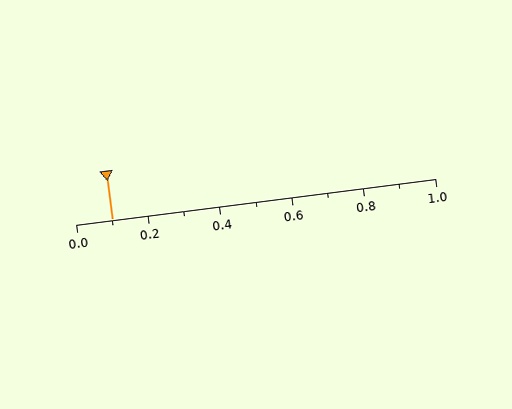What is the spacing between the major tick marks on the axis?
The major ticks are spaced 0.2 apart.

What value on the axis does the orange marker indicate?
The marker indicates approximately 0.1.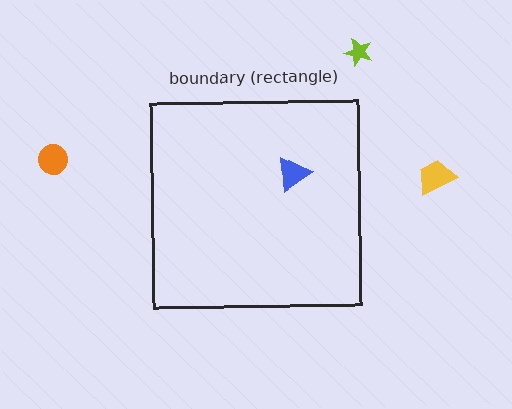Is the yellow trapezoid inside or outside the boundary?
Outside.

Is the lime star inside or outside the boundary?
Outside.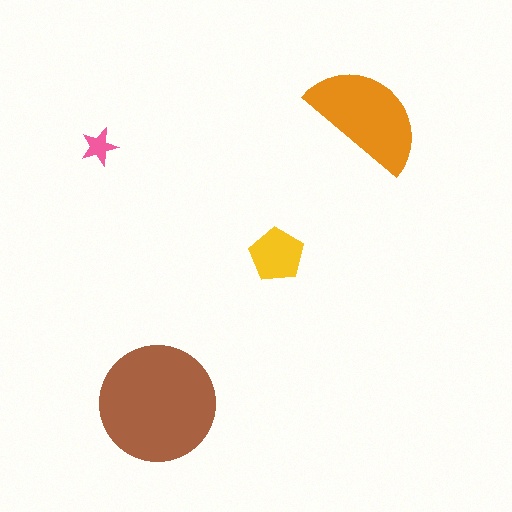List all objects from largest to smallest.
The brown circle, the orange semicircle, the yellow pentagon, the pink star.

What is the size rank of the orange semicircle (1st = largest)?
2nd.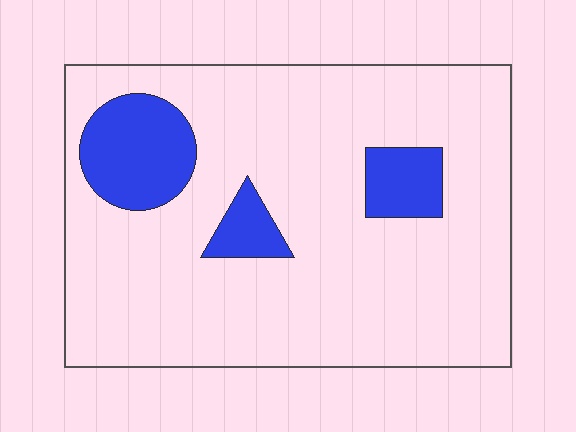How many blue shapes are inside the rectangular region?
3.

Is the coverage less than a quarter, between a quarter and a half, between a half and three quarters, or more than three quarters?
Less than a quarter.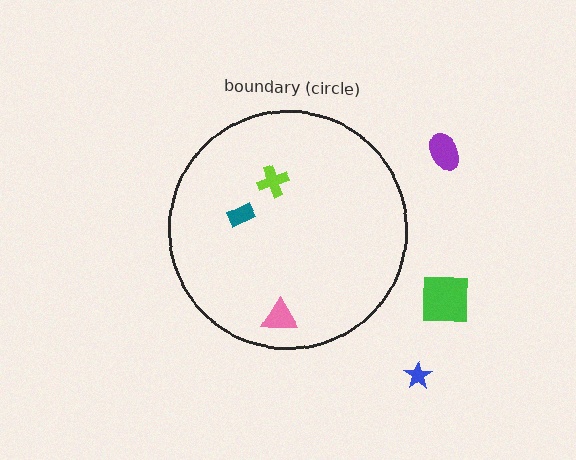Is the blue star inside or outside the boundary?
Outside.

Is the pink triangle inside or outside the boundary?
Inside.